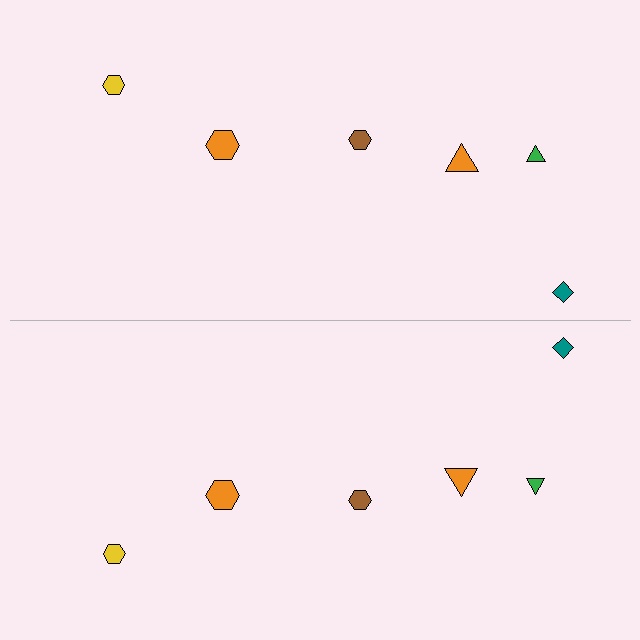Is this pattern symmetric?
Yes, this pattern has bilateral (reflection) symmetry.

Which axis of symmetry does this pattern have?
The pattern has a horizontal axis of symmetry running through the center of the image.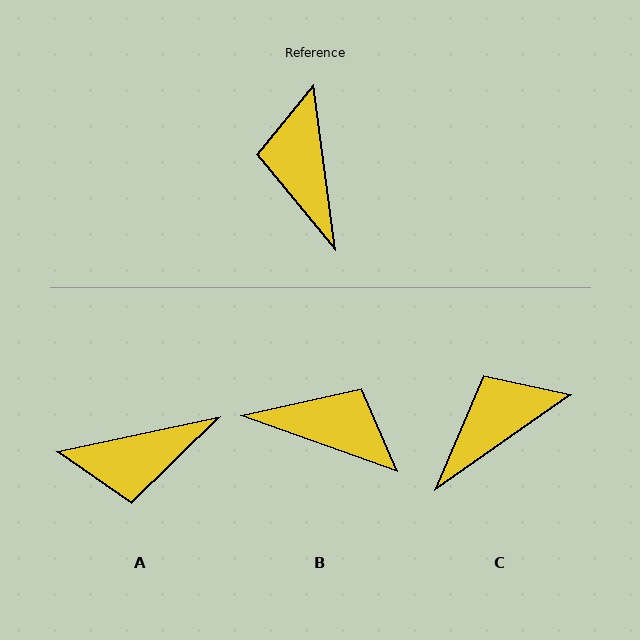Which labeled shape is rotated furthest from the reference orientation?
B, about 117 degrees away.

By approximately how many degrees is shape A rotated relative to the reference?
Approximately 95 degrees counter-clockwise.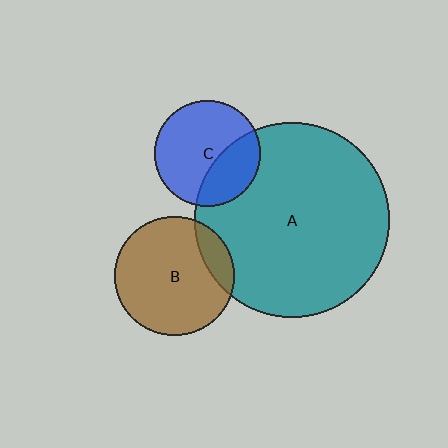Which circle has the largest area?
Circle A (teal).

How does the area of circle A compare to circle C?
Approximately 3.4 times.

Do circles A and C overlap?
Yes.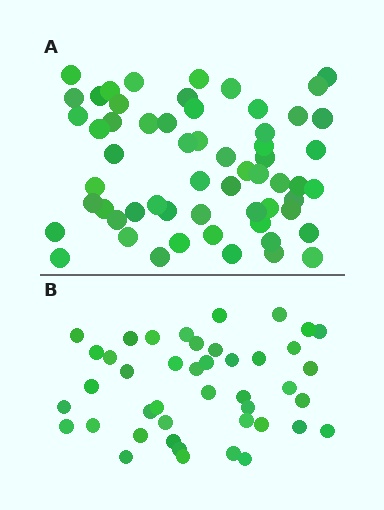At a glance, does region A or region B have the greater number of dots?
Region A (the top region) has more dots.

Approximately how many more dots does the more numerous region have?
Region A has approximately 15 more dots than region B.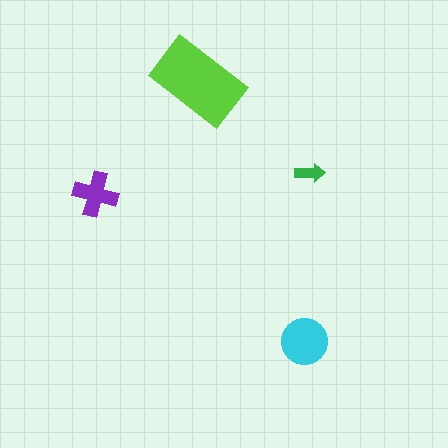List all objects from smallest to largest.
The green arrow, the purple cross, the cyan circle, the lime rectangle.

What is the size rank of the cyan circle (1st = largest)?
2nd.